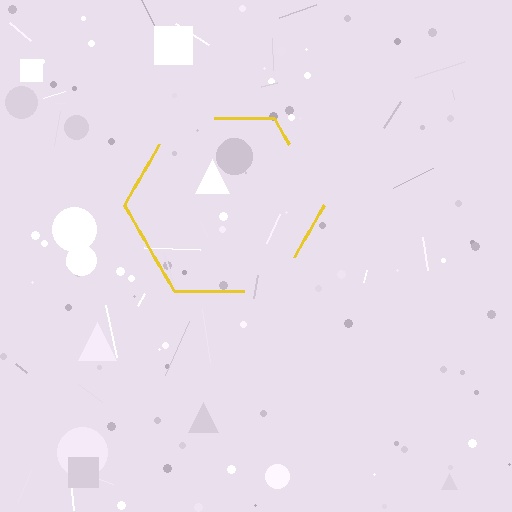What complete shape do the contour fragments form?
The contour fragments form a hexagon.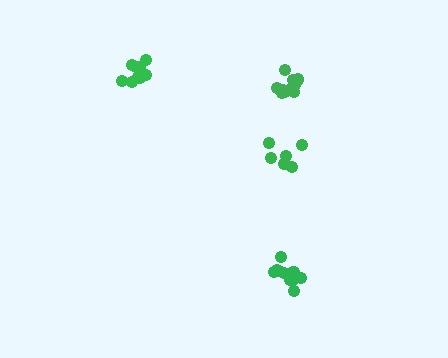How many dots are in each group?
Group 1: 10 dots, Group 2: 6 dots, Group 3: 9 dots, Group 4: 10 dots (35 total).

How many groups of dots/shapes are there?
There are 4 groups.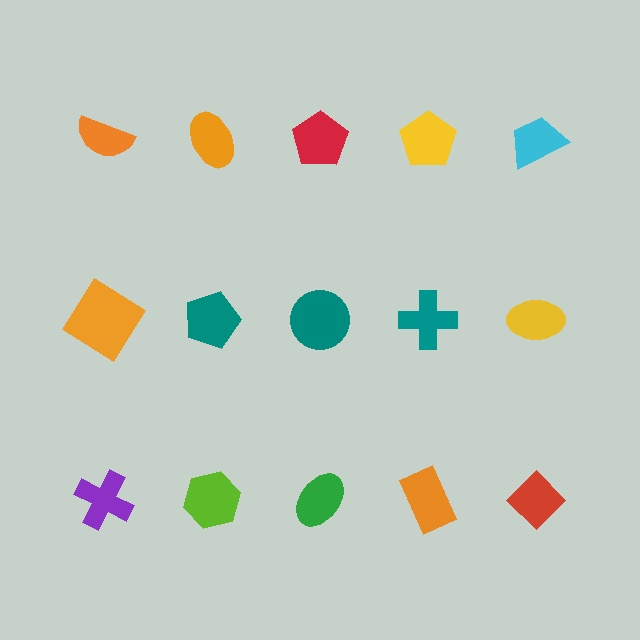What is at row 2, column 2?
A teal pentagon.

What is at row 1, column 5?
A cyan trapezoid.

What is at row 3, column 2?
A lime hexagon.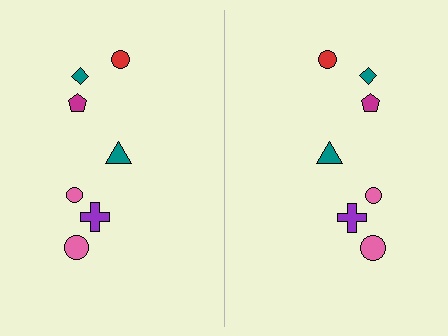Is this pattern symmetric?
Yes, this pattern has bilateral (reflection) symmetry.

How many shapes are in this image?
There are 14 shapes in this image.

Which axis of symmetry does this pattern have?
The pattern has a vertical axis of symmetry running through the center of the image.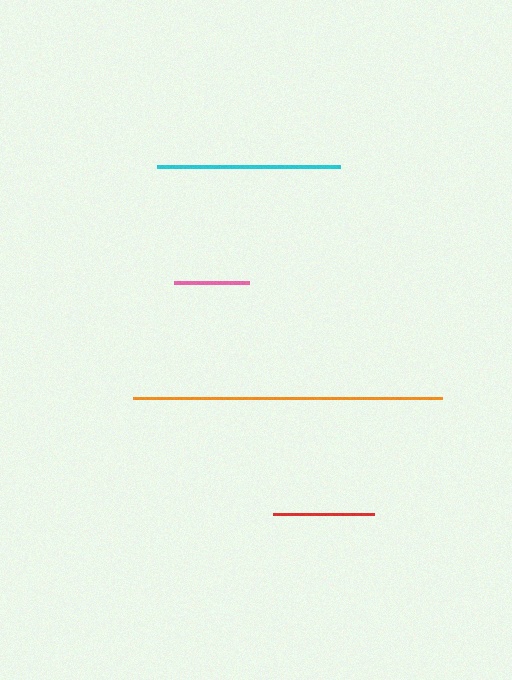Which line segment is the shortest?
The pink line is the shortest at approximately 74 pixels.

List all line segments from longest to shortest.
From longest to shortest: orange, cyan, red, pink.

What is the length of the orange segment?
The orange segment is approximately 309 pixels long.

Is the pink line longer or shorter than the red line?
The red line is longer than the pink line.